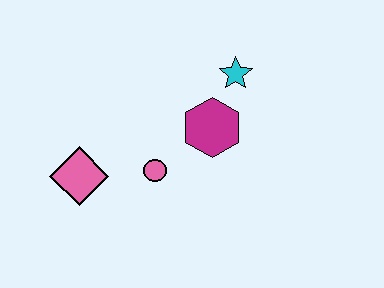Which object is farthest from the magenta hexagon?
The pink diamond is farthest from the magenta hexagon.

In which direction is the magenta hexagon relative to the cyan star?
The magenta hexagon is below the cyan star.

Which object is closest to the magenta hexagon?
The cyan star is closest to the magenta hexagon.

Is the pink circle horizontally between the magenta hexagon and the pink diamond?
Yes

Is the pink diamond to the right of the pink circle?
No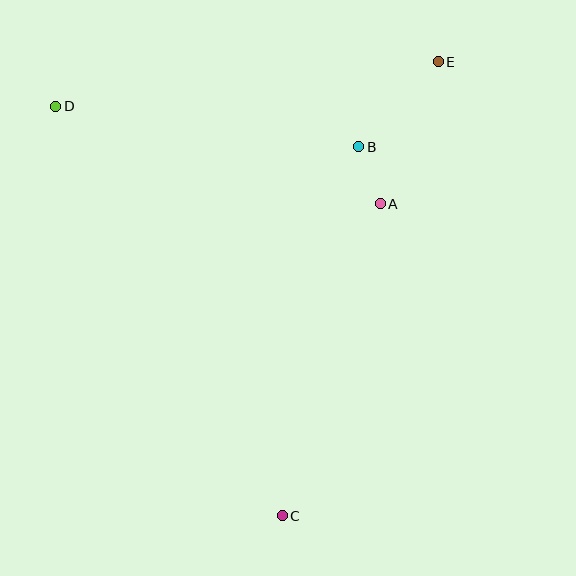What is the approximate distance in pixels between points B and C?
The distance between B and C is approximately 377 pixels.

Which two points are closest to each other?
Points A and B are closest to each other.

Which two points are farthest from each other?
Points C and E are farthest from each other.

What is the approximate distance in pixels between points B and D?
The distance between B and D is approximately 306 pixels.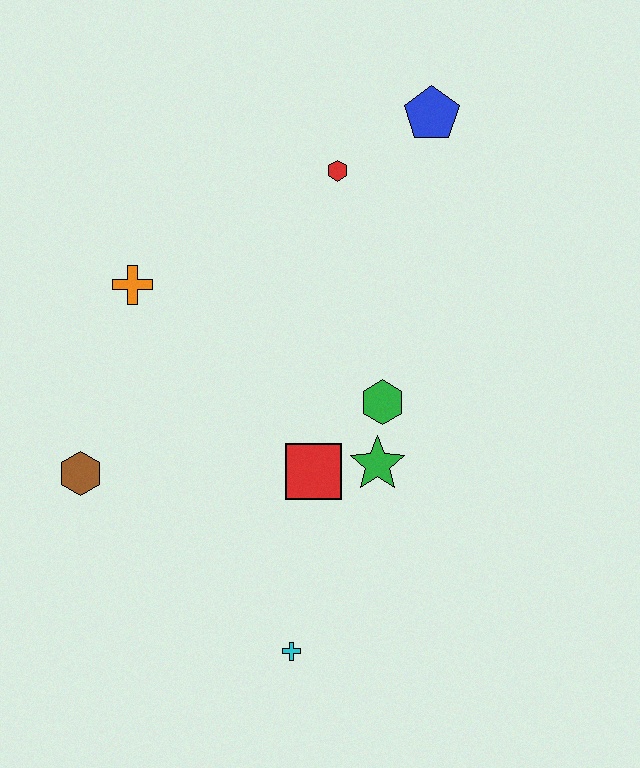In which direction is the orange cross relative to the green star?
The orange cross is to the left of the green star.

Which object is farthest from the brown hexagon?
The blue pentagon is farthest from the brown hexagon.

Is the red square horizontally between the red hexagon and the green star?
No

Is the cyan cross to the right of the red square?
No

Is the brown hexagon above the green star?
No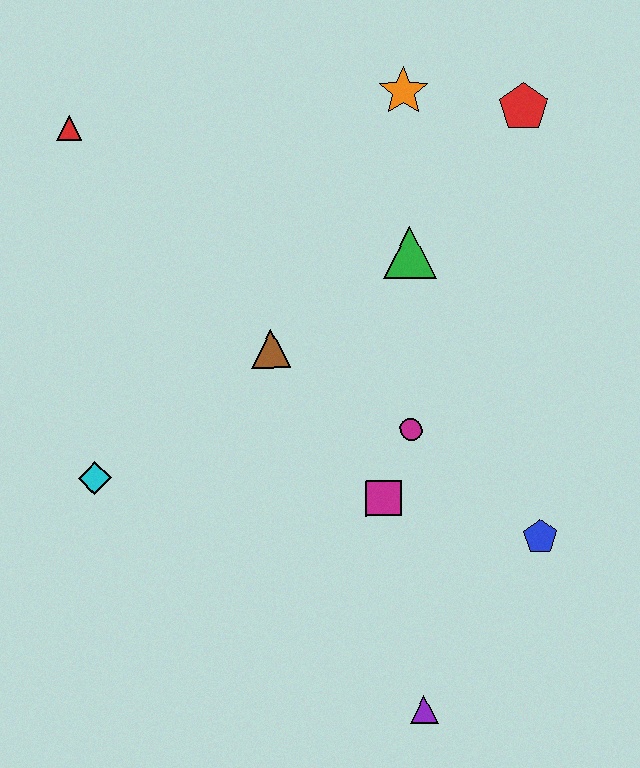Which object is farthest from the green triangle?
The purple triangle is farthest from the green triangle.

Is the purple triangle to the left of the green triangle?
No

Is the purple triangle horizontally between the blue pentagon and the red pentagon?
No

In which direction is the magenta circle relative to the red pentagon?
The magenta circle is below the red pentagon.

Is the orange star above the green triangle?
Yes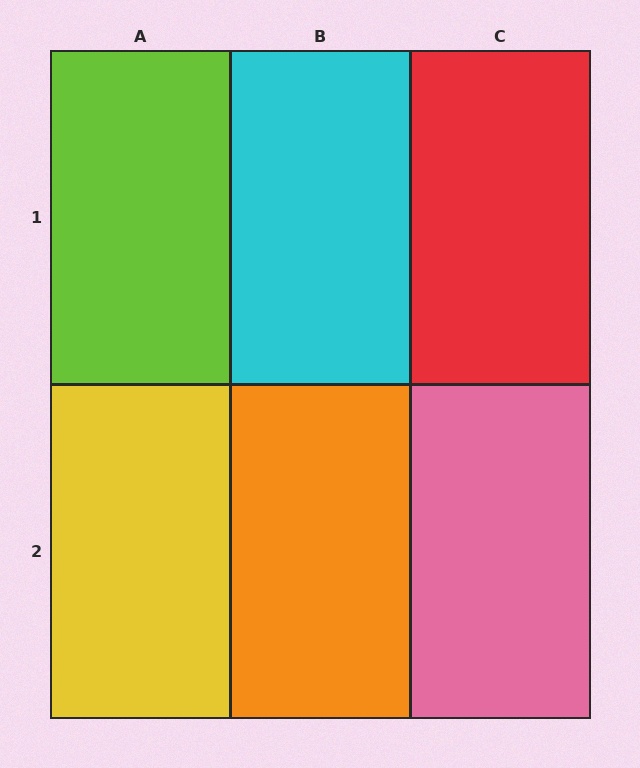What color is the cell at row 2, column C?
Pink.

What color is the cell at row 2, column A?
Yellow.